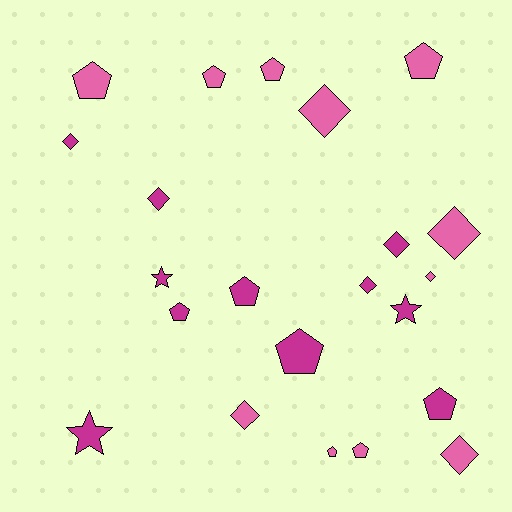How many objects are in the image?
There are 22 objects.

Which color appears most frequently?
Magenta, with 11 objects.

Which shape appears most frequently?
Pentagon, with 10 objects.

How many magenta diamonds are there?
There are 4 magenta diamonds.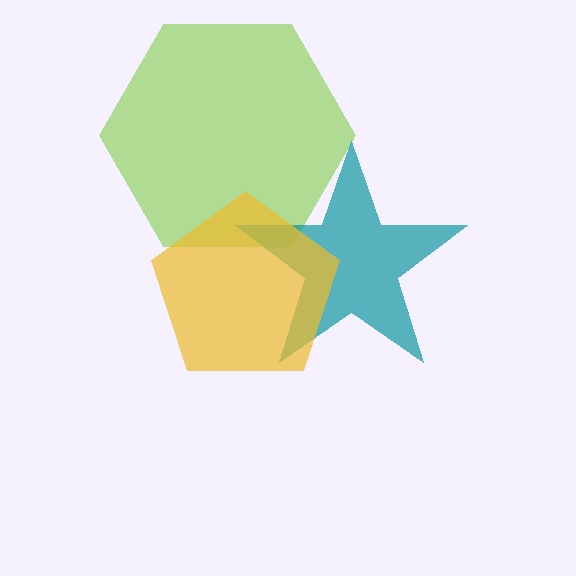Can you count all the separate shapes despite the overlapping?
Yes, there are 3 separate shapes.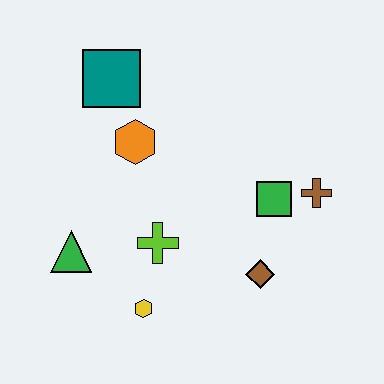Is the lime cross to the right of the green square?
No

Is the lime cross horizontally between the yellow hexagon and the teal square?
No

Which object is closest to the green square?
The brown cross is closest to the green square.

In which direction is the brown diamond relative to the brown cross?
The brown diamond is below the brown cross.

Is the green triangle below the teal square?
Yes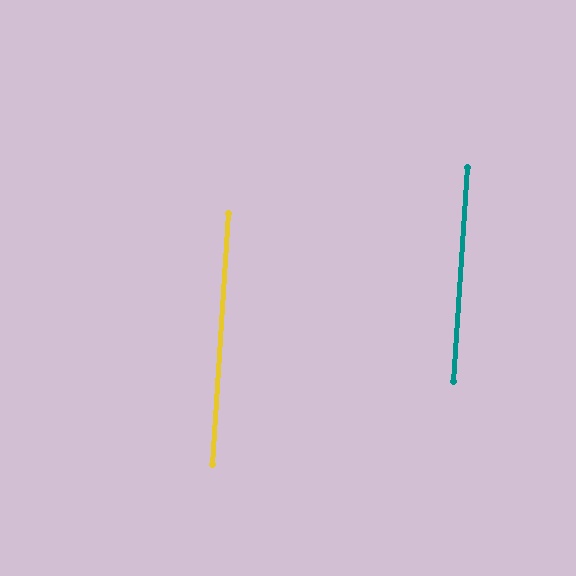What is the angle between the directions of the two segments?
Approximately 0 degrees.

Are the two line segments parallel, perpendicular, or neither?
Parallel — their directions differ by only 0.1°.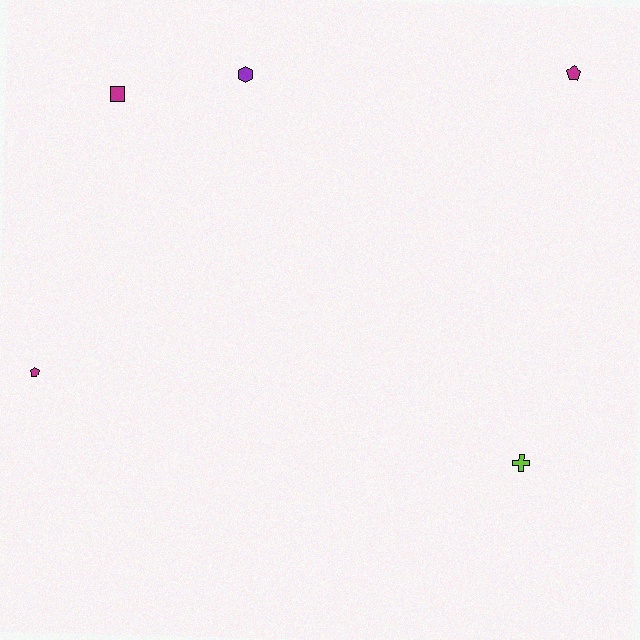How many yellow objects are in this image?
There are no yellow objects.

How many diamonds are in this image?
There are no diamonds.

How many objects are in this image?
There are 5 objects.